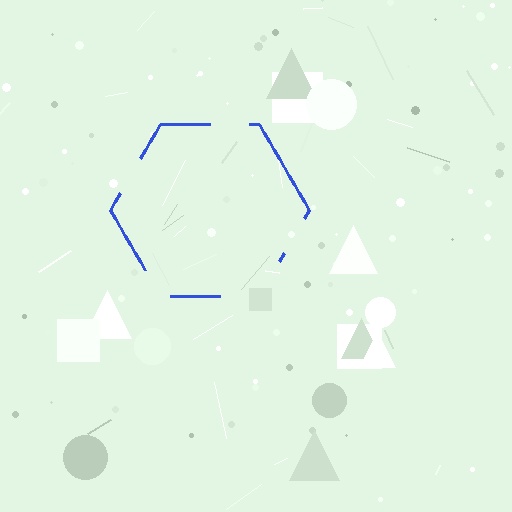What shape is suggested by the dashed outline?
The dashed outline suggests a hexagon.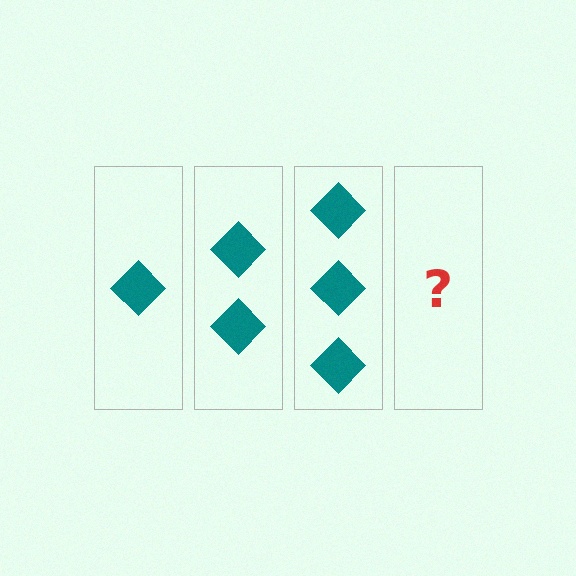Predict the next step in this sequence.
The next step is 4 diamonds.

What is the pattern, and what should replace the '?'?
The pattern is that each step adds one more diamond. The '?' should be 4 diamonds.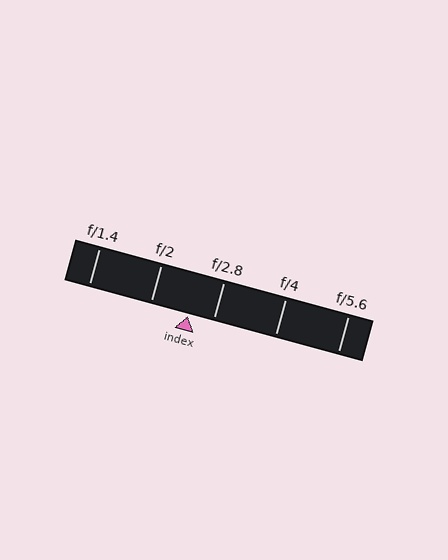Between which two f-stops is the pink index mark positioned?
The index mark is between f/2 and f/2.8.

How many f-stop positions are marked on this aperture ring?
There are 5 f-stop positions marked.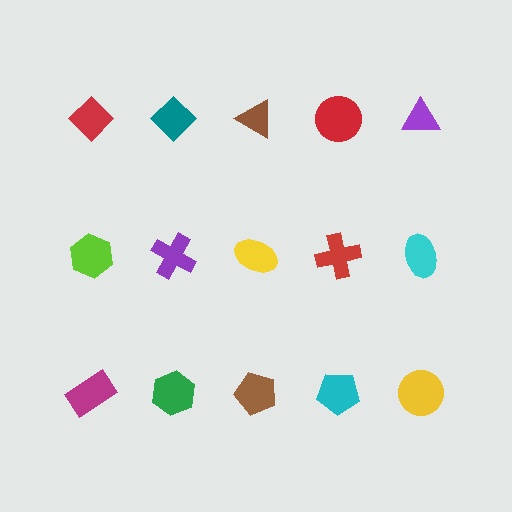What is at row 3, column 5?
A yellow circle.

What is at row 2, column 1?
A lime hexagon.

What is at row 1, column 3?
A brown triangle.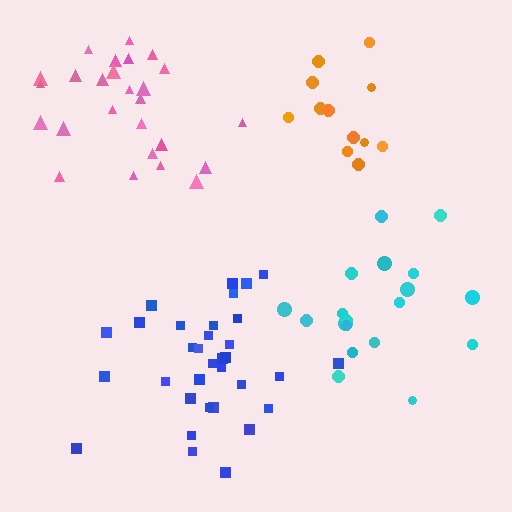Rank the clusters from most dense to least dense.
blue, orange, pink, cyan.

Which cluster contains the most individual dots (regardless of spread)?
Blue (33).